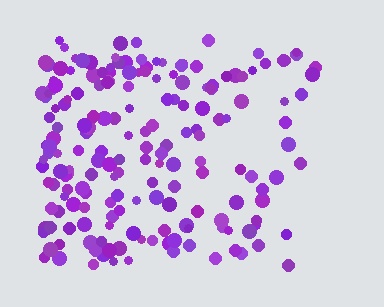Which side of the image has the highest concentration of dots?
The left.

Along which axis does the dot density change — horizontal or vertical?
Horizontal.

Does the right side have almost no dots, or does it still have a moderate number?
Still a moderate number, just noticeably fewer than the left.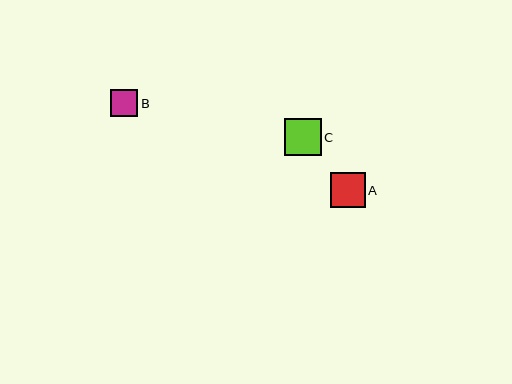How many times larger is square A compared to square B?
Square A is approximately 1.3 times the size of square B.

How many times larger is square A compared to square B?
Square A is approximately 1.3 times the size of square B.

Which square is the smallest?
Square B is the smallest with a size of approximately 27 pixels.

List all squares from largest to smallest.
From largest to smallest: C, A, B.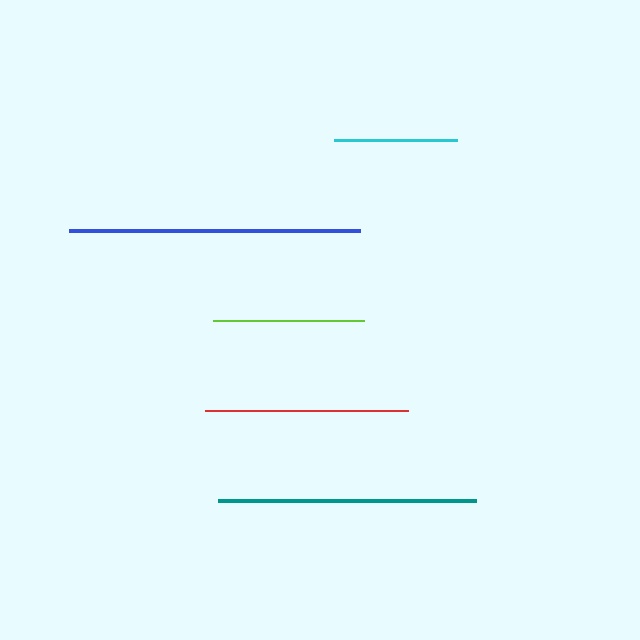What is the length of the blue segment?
The blue segment is approximately 291 pixels long.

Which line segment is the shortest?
The cyan line is the shortest at approximately 123 pixels.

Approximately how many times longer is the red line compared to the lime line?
The red line is approximately 1.4 times the length of the lime line.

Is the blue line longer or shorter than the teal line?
The blue line is longer than the teal line.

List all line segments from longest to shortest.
From longest to shortest: blue, teal, red, lime, cyan.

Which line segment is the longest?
The blue line is the longest at approximately 291 pixels.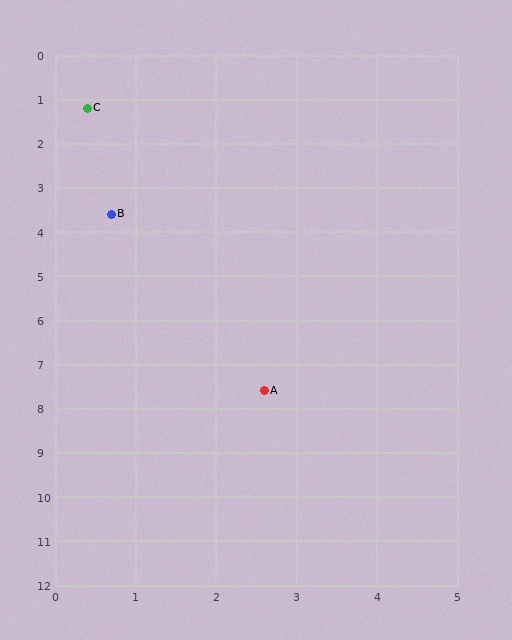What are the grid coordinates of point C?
Point C is at approximately (0.4, 1.2).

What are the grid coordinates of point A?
Point A is at approximately (2.6, 7.6).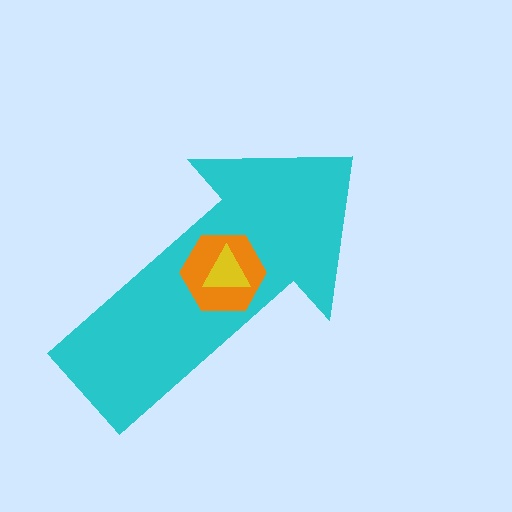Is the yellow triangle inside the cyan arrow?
Yes.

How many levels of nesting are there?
3.